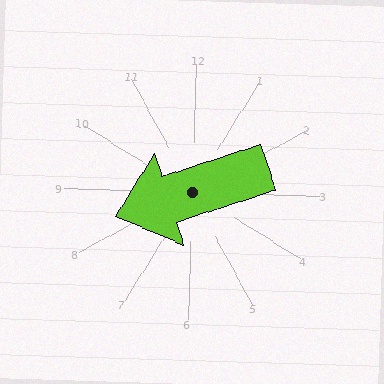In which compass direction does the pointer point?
West.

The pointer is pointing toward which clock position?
Roughly 8 o'clock.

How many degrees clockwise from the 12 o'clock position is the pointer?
Approximately 251 degrees.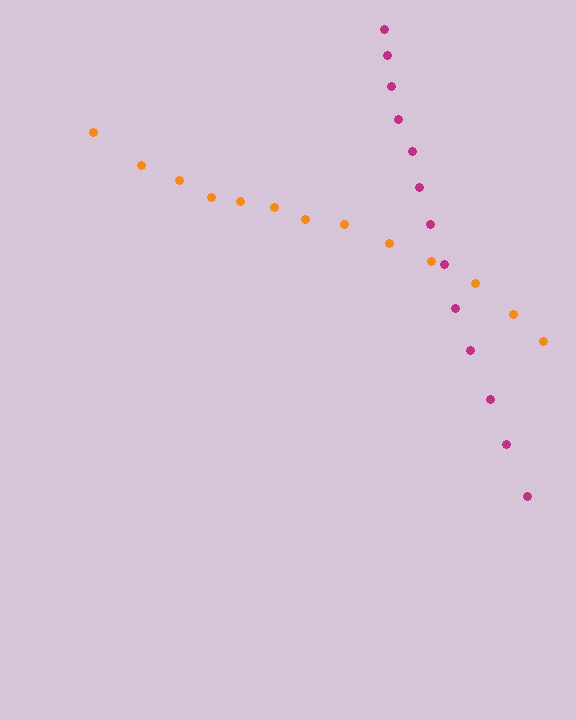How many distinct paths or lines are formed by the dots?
There are 2 distinct paths.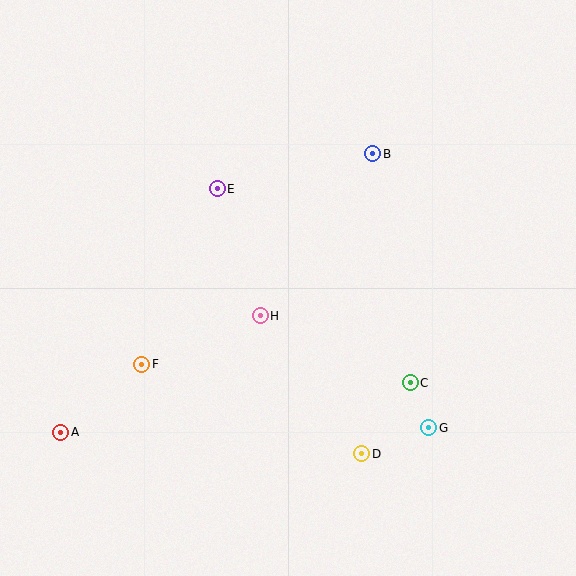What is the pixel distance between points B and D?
The distance between B and D is 300 pixels.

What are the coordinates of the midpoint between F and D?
The midpoint between F and D is at (252, 409).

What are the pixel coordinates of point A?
Point A is at (61, 432).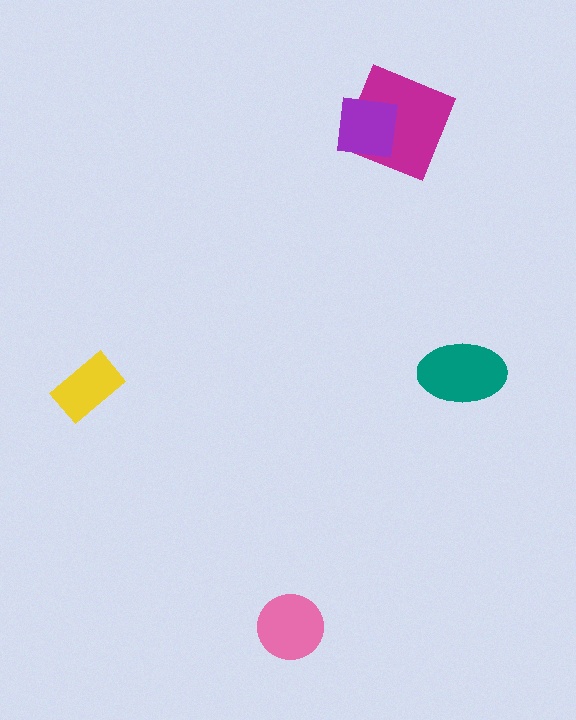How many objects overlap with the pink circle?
0 objects overlap with the pink circle.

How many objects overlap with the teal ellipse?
0 objects overlap with the teal ellipse.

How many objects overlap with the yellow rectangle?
0 objects overlap with the yellow rectangle.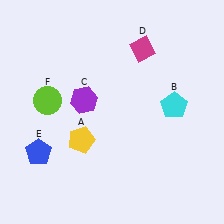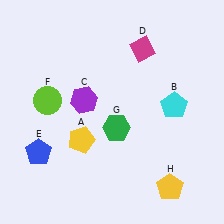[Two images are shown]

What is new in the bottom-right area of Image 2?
A green hexagon (G) was added in the bottom-right area of Image 2.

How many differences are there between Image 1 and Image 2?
There are 2 differences between the two images.